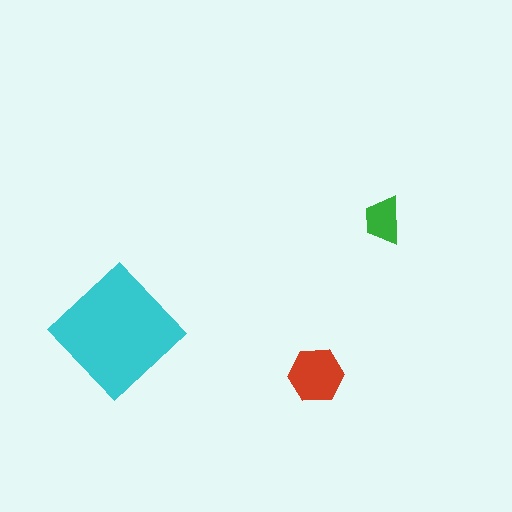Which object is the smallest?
The green trapezoid.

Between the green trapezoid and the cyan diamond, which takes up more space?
The cyan diamond.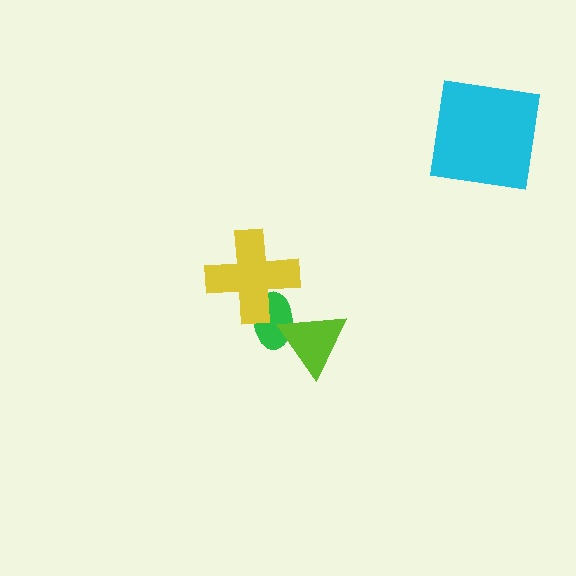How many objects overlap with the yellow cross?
1 object overlaps with the yellow cross.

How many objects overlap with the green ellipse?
2 objects overlap with the green ellipse.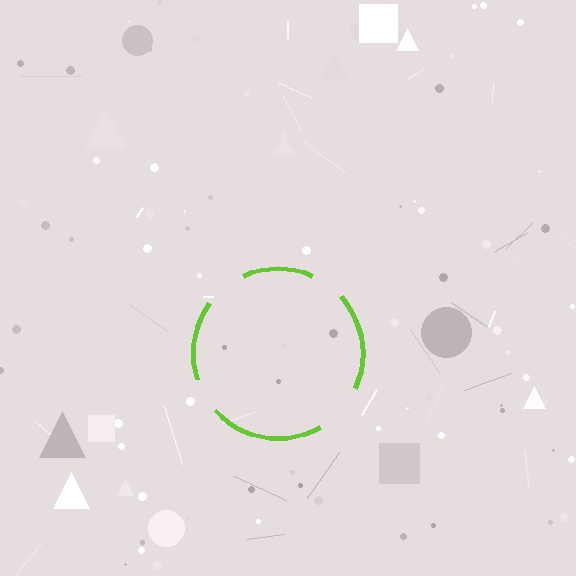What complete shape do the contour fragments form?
The contour fragments form a circle.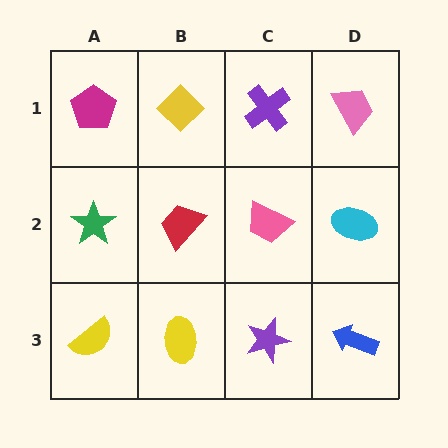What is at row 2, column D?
A cyan ellipse.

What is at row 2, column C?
A pink trapezoid.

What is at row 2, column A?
A green star.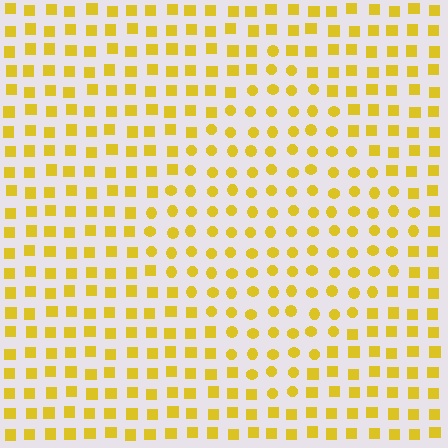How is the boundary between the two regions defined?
The boundary is defined by a change in element shape: circles inside vs. squares outside. All elements share the same color and spacing.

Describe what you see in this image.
The image is filled with small yellow elements arranged in a uniform grid. A diamond-shaped region contains circles, while the surrounding area contains squares. The boundary is defined purely by the change in element shape.